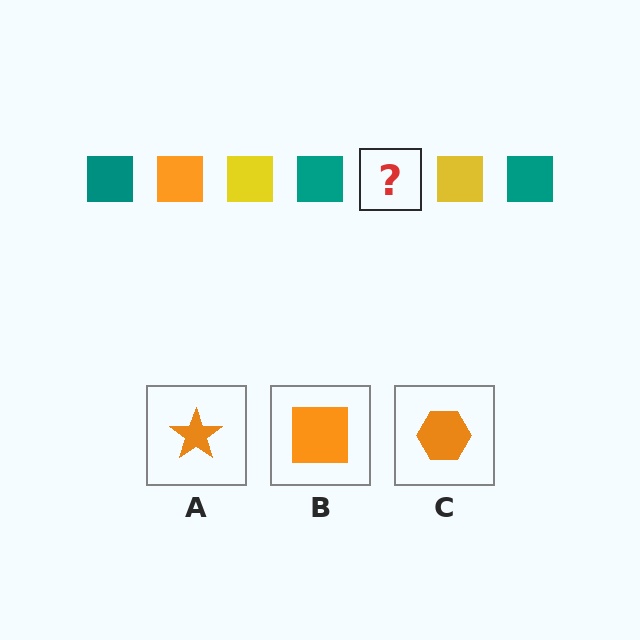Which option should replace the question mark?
Option B.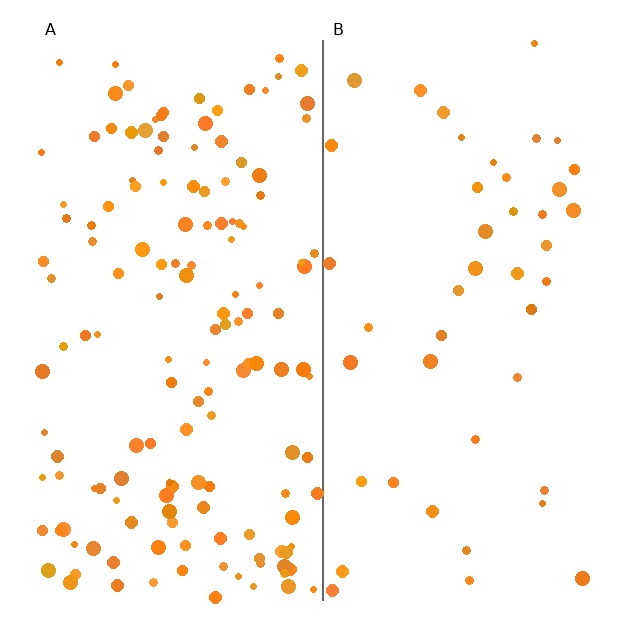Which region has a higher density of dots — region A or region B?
A (the left).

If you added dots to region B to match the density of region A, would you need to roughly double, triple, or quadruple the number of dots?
Approximately triple.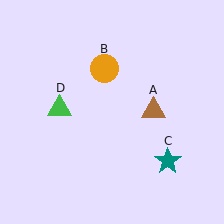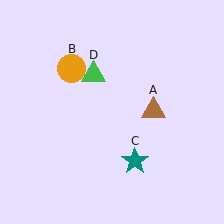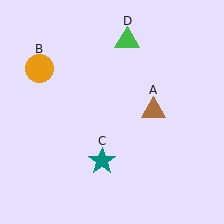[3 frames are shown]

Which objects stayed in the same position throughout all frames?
Brown triangle (object A) remained stationary.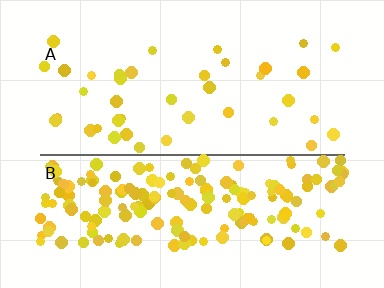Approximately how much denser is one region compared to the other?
Approximately 4.3× — region B over region A.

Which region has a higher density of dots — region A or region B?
B (the bottom).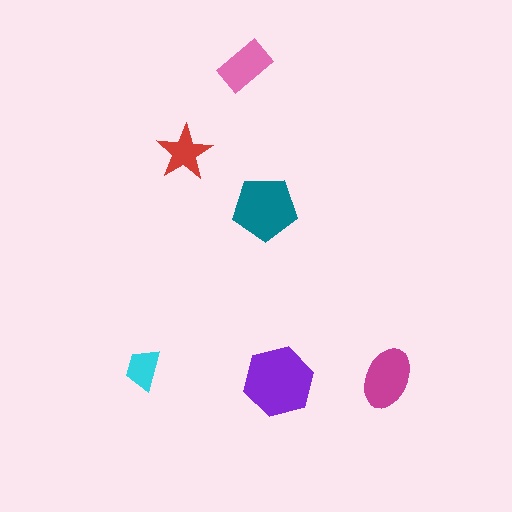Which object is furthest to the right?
The magenta ellipse is rightmost.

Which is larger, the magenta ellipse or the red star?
The magenta ellipse.